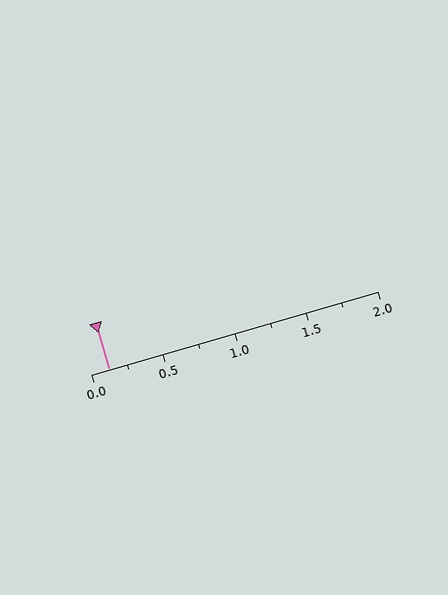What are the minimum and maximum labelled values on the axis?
The axis runs from 0.0 to 2.0.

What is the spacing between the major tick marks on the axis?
The major ticks are spaced 0.5 apart.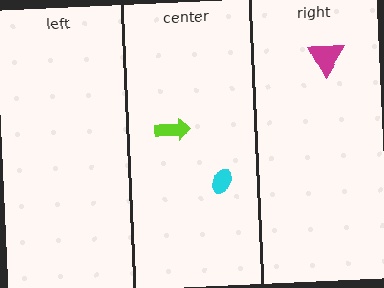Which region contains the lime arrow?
The center region.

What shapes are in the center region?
The cyan ellipse, the lime arrow.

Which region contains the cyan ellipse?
The center region.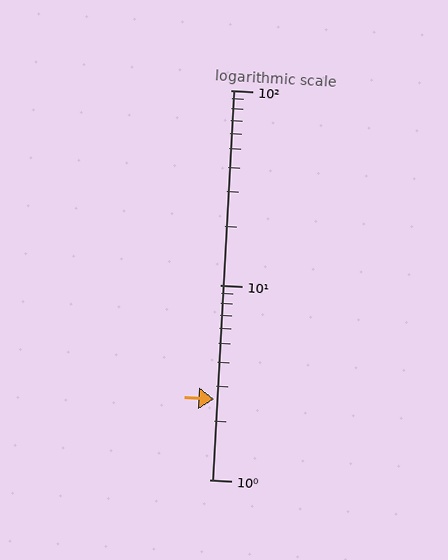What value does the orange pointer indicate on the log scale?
The pointer indicates approximately 2.6.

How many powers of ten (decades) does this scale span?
The scale spans 2 decades, from 1 to 100.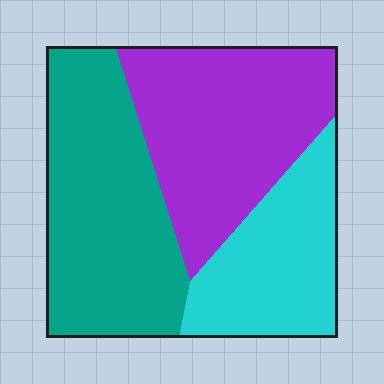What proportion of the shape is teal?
Teal takes up between a third and a half of the shape.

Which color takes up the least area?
Cyan, at roughly 25%.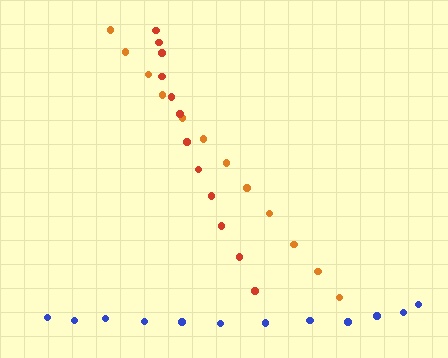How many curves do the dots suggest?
There are 3 distinct paths.